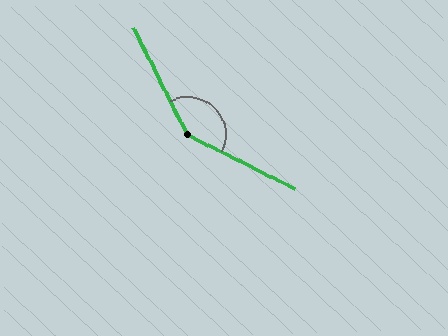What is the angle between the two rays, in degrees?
Approximately 143 degrees.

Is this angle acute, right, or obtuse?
It is obtuse.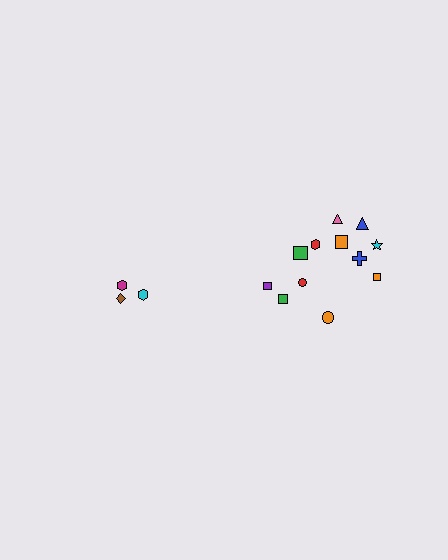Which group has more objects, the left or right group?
The right group.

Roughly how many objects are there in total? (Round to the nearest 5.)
Roughly 15 objects in total.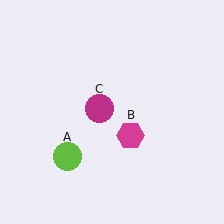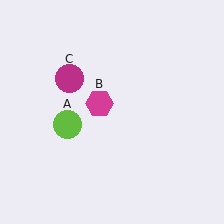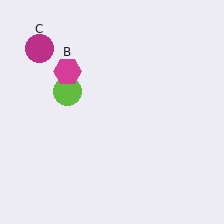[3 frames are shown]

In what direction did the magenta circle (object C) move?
The magenta circle (object C) moved up and to the left.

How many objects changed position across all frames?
3 objects changed position: lime circle (object A), magenta hexagon (object B), magenta circle (object C).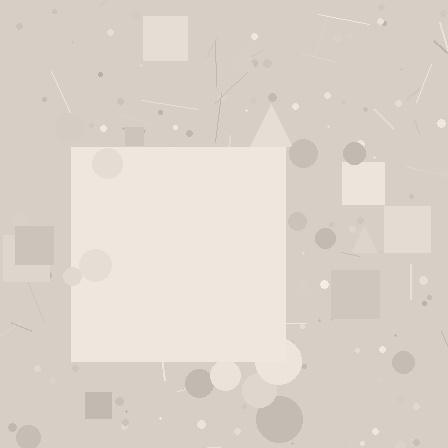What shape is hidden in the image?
A square is hidden in the image.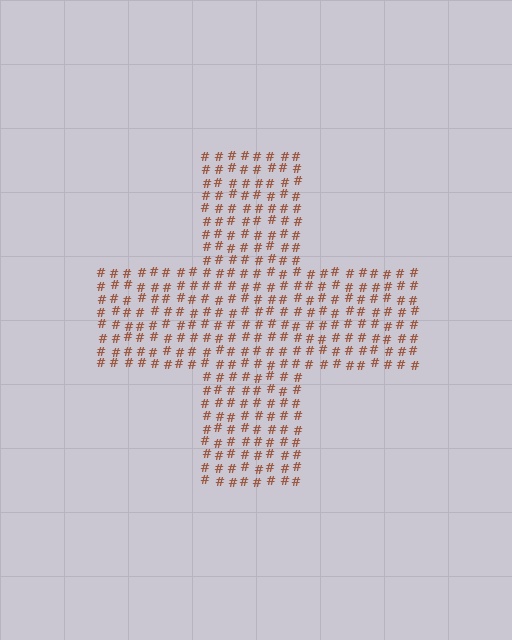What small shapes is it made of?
It is made of small hash symbols.